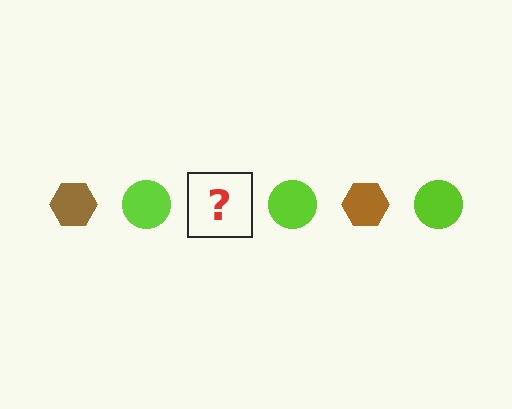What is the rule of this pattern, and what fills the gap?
The rule is that the pattern alternates between brown hexagon and lime circle. The gap should be filled with a brown hexagon.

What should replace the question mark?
The question mark should be replaced with a brown hexagon.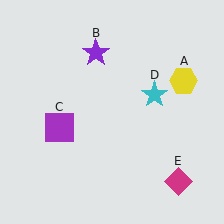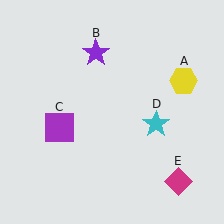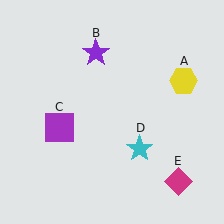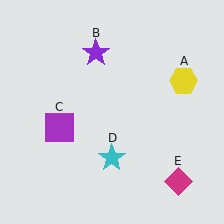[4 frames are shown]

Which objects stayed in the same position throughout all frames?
Yellow hexagon (object A) and purple star (object B) and purple square (object C) and magenta diamond (object E) remained stationary.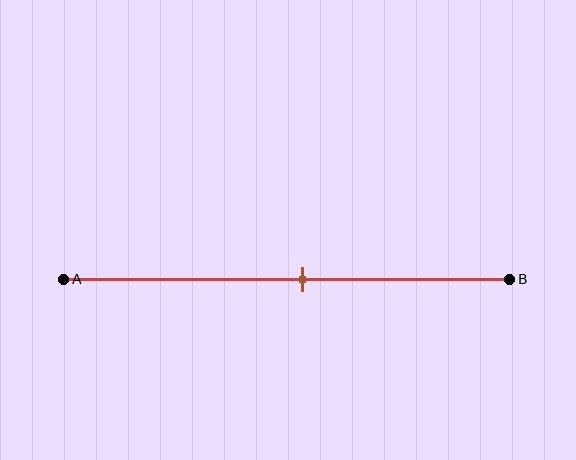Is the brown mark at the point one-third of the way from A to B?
No, the mark is at about 55% from A, not at the 33% one-third point.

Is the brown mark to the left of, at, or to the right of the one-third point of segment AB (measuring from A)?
The brown mark is to the right of the one-third point of segment AB.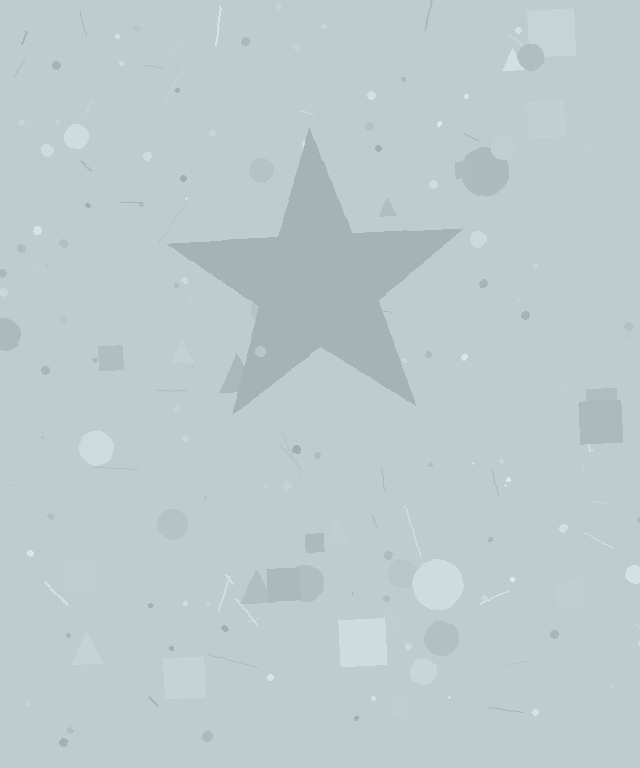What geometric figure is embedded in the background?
A star is embedded in the background.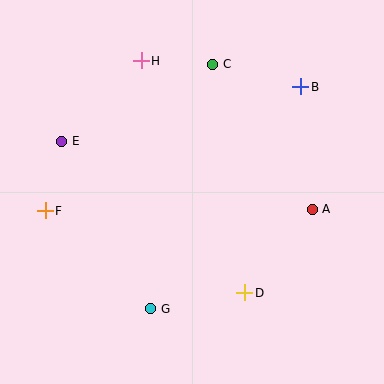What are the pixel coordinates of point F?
Point F is at (45, 211).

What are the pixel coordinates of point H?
Point H is at (141, 61).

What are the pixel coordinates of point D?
Point D is at (245, 293).